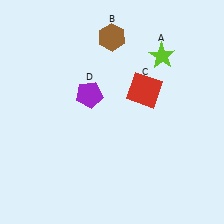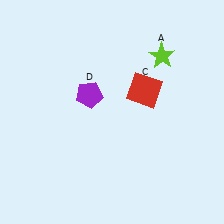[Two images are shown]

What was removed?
The brown hexagon (B) was removed in Image 2.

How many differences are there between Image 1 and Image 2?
There is 1 difference between the two images.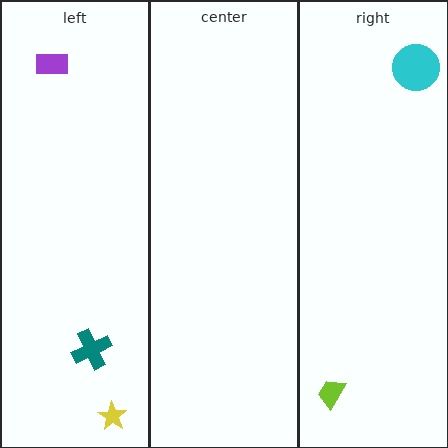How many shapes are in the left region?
3.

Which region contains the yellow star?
The left region.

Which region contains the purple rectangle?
The left region.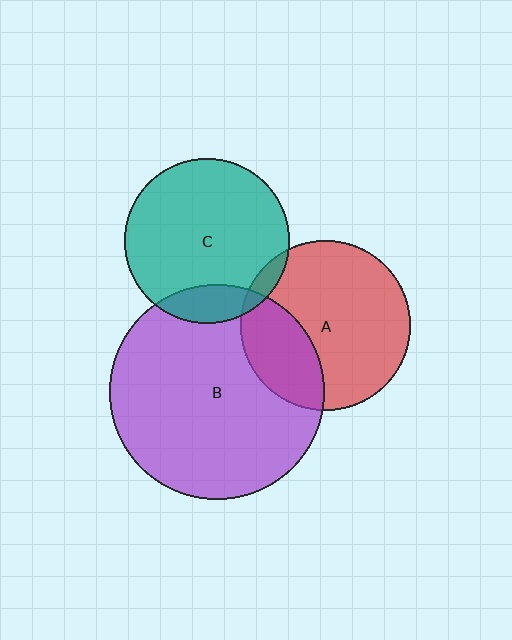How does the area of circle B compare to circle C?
Approximately 1.7 times.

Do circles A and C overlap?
Yes.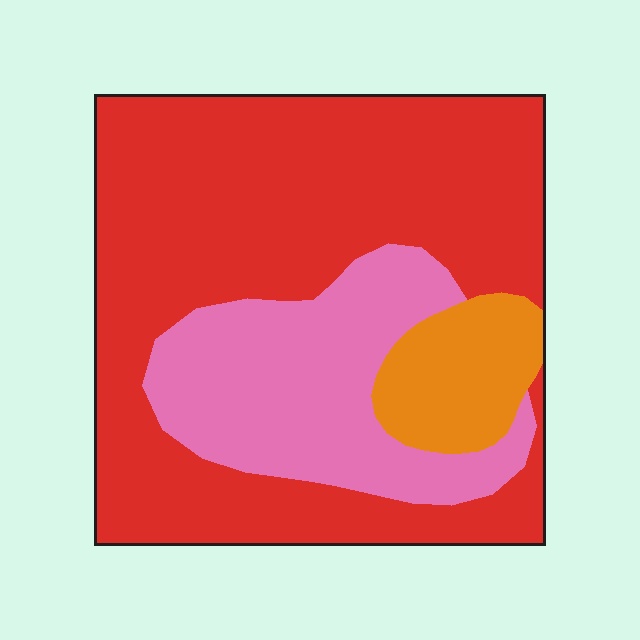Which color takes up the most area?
Red, at roughly 65%.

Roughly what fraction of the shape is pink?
Pink covers around 25% of the shape.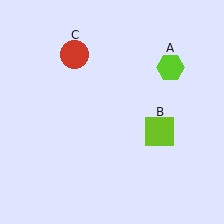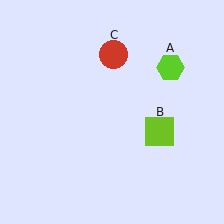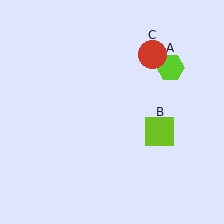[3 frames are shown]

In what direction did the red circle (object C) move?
The red circle (object C) moved right.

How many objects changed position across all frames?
1 object changed position: red circle (object C).